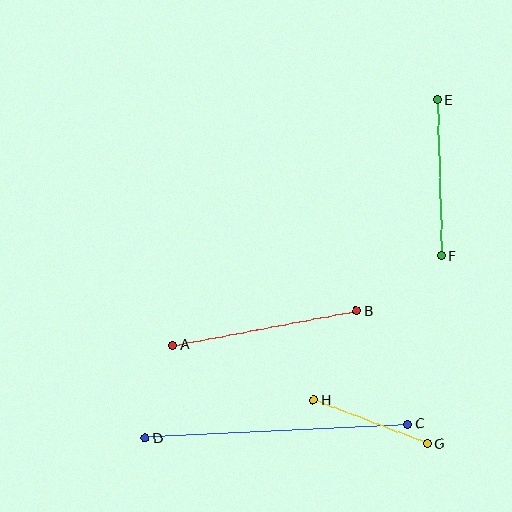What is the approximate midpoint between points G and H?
The midpoint is at approximately (370, 422) pixels.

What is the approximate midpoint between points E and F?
The midpoint is at approximately (439, 178) pixels.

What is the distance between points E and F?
The distance is approximately 156 pixels.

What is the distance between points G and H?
The distance is approximately 122 pixels.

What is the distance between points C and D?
The distance is approximately 263 pixels.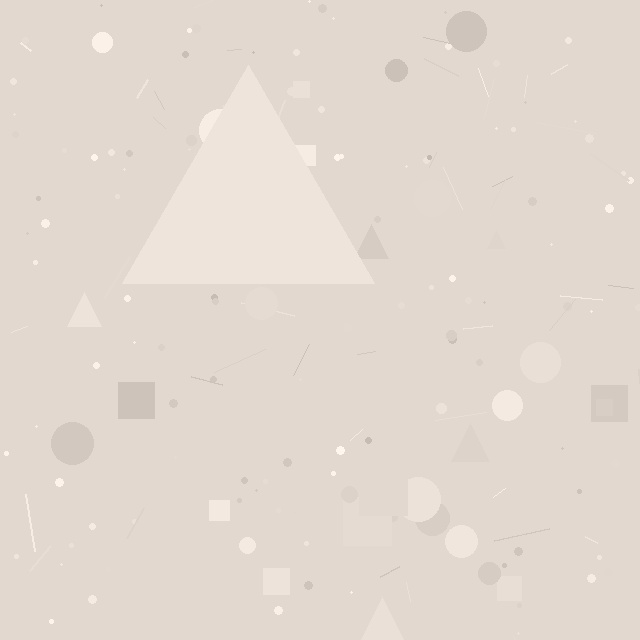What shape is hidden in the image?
A triangle is hidden in the image.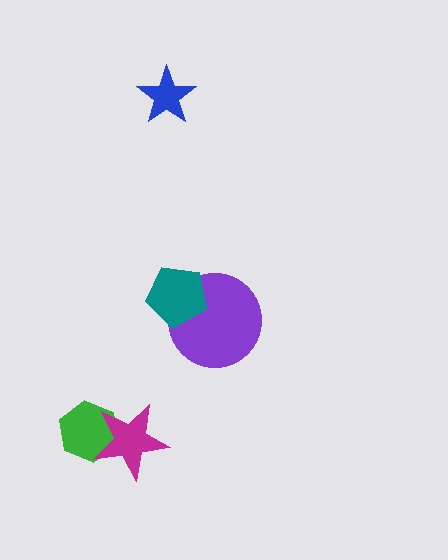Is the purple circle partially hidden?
Yes, it is partially covered by another shape.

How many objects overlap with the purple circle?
1 object overlaps with the purple circle.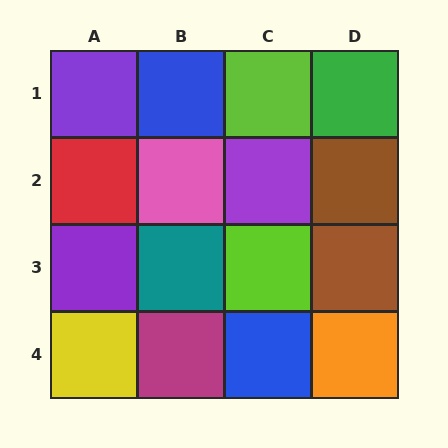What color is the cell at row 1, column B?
Blue.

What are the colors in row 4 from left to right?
Yellow, magenta, blue, orange.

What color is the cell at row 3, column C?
Lime.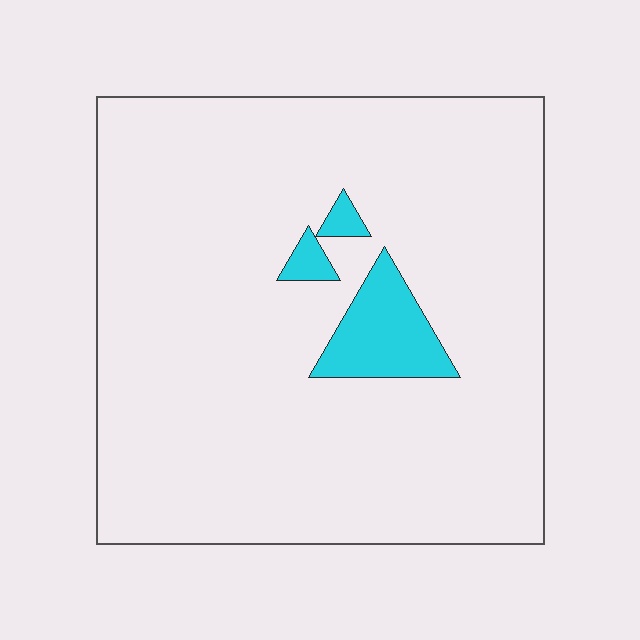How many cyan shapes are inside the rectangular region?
3.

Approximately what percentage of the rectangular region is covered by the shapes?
Approximately 5%.